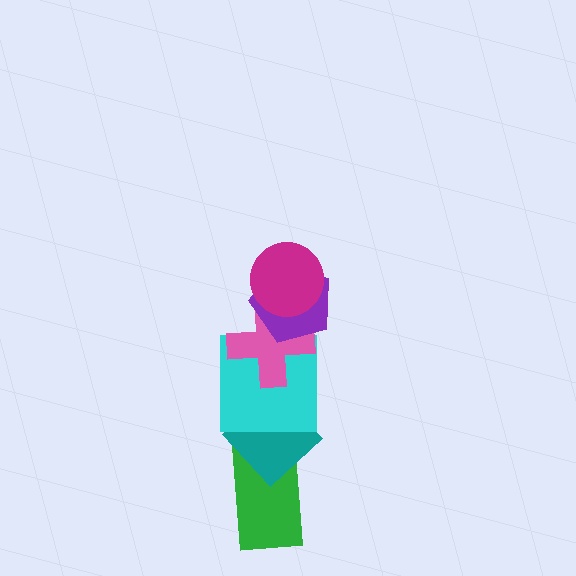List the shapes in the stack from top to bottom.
From top to bottom: the magenta circle, the purple pentagon, the pink cross, the cyan square, the teal diamond, the green rectangle.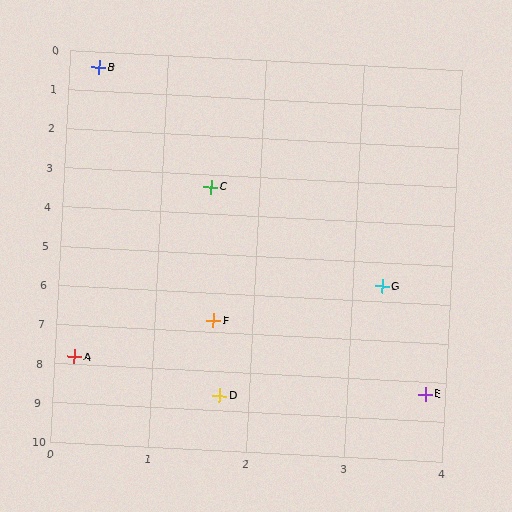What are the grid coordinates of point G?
Point G is at approximately (3.3, 5.6).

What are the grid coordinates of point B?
Point B is at approximately (0.3, 0.4).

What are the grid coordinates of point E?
Point E is at approximately (3.8, 8.3).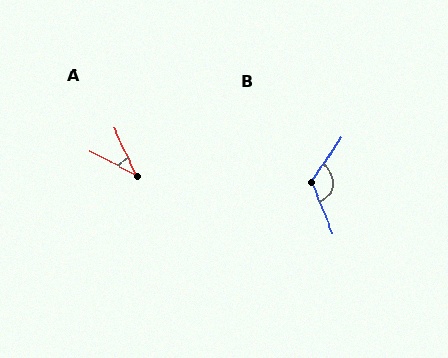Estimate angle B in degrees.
Approximately 123 degrees.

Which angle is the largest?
B, at approximately 123 degrees.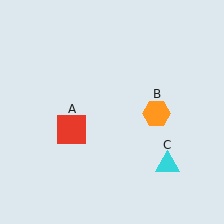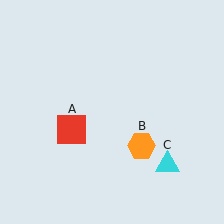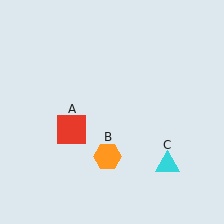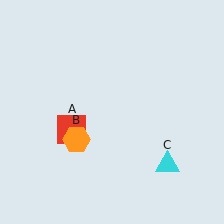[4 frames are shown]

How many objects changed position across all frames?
1 object changed position: orange hexagon (object B).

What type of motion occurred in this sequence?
The orange hexagon (object B) rotated clockwise around the center of the scene.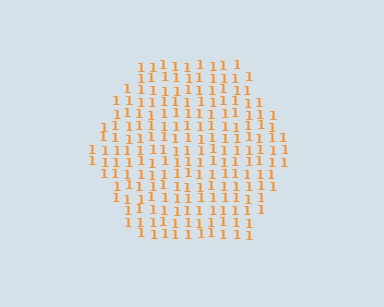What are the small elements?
The small elements are digit 1's.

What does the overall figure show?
The overall figure shows a hexagon.